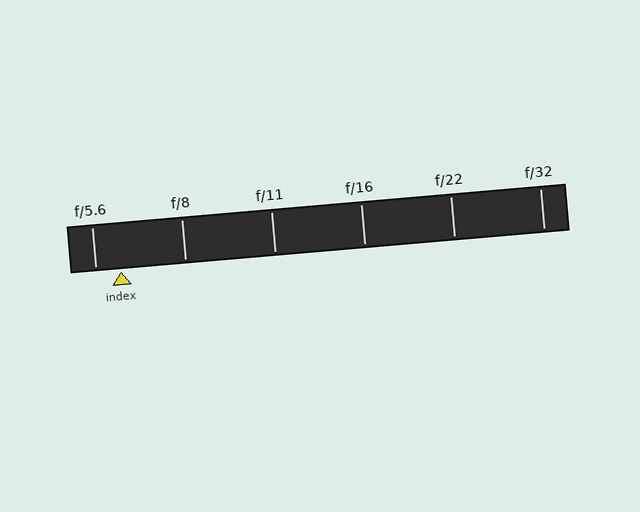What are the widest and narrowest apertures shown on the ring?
The widest aperture shown is f/5.6 and the narrowest is f/32.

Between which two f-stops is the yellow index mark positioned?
The index mark is between f/5.6 and f/8.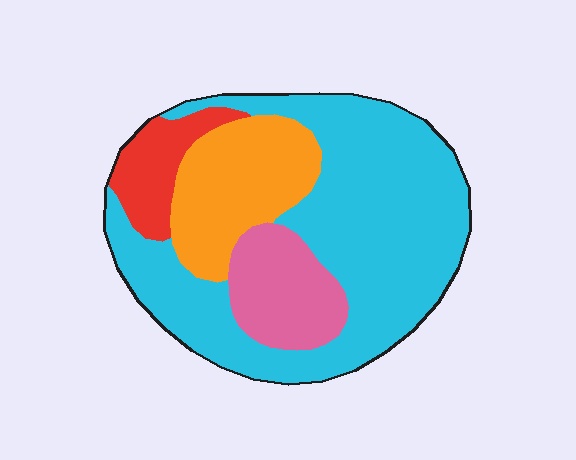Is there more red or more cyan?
Cyan.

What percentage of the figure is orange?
Orange takes up less than a quarter of the figure.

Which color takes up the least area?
Red, at roughly 10%.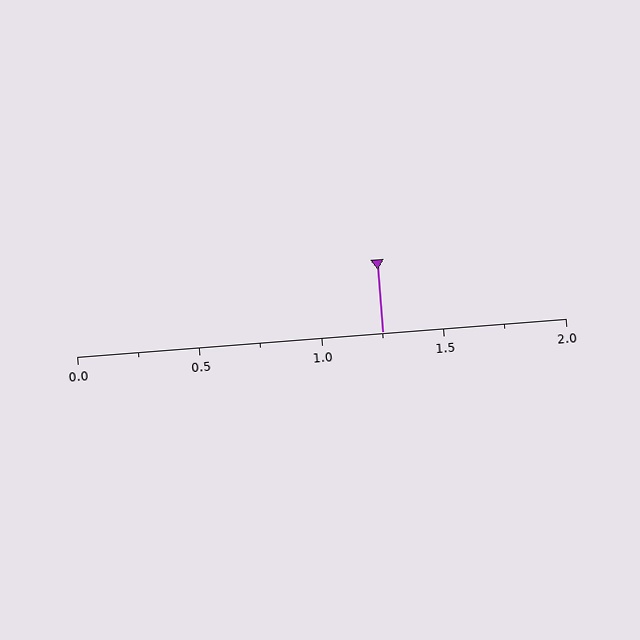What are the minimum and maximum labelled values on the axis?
The axis runs from 0.0 to 2.0.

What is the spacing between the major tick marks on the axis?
The major ticks are spaced 0.5 apart.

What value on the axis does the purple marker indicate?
The marker indicates approximately 1.25.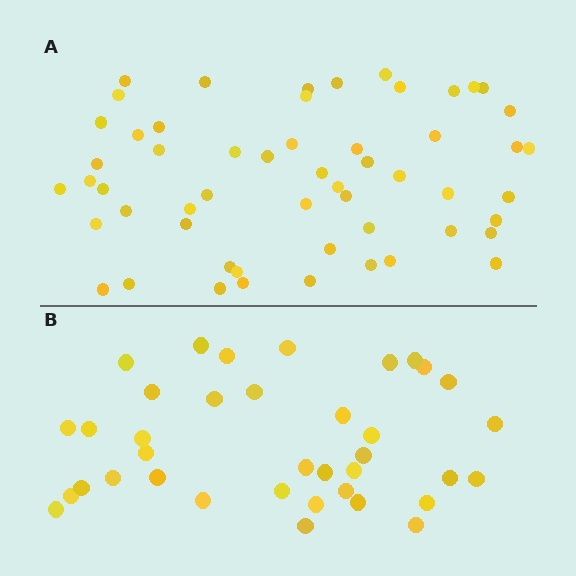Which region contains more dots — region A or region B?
Region A (the top region) has more dots.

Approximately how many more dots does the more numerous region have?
Region A has approximately 20 more dots than region B.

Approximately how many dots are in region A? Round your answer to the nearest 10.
About 60 dots. (The exact count is 55, which rounds to 60.)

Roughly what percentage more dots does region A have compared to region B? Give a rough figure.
About 50% more.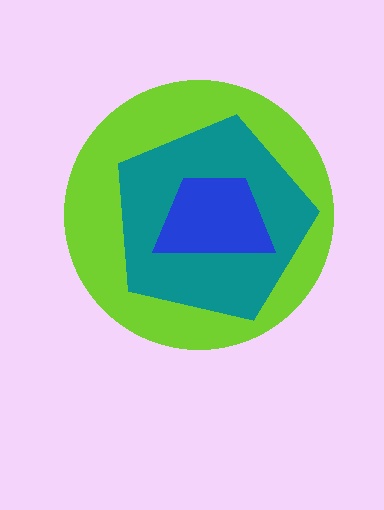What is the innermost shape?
The blue trapezoid.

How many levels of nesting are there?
3.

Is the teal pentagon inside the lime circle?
Yes.